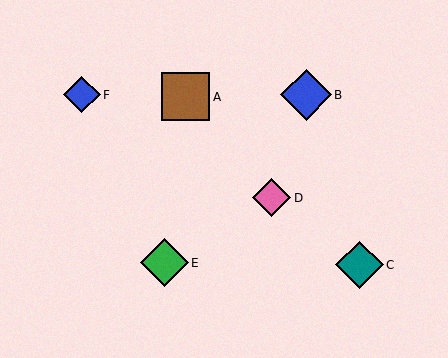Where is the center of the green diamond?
The center of the green diamond is at (164, 263).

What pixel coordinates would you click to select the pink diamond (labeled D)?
Click at (272, 198) to select the pink diamond D.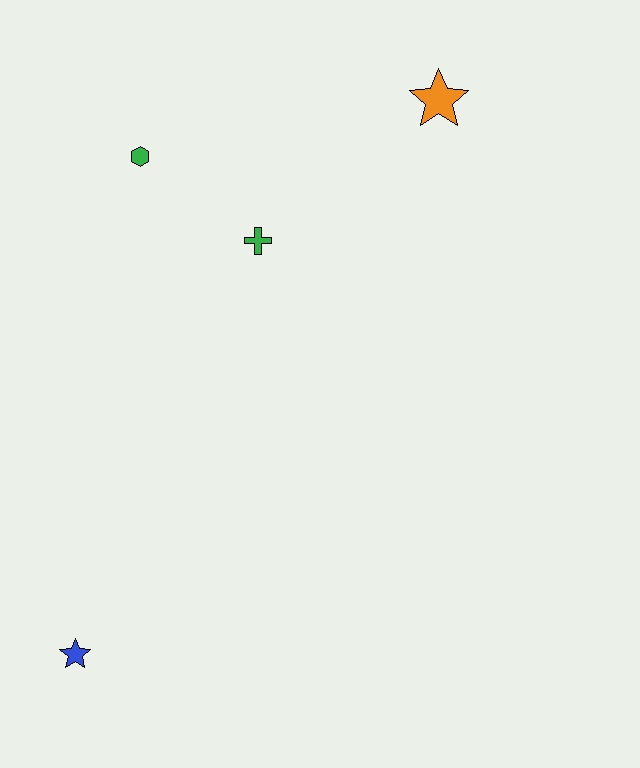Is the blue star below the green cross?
Yes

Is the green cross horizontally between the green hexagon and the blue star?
No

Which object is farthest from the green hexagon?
The blue star is farthest from the green hexagon.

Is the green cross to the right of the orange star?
No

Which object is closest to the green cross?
The green hexagon is closest to the green cross.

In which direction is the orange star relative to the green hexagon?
The orange star is to the right of the green hexagon.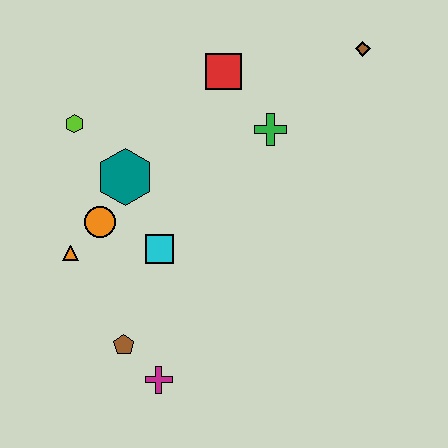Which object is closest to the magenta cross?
The brown pentagon is closest to the magenta cross.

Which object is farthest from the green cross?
The magenta cross is farthest from the green cross.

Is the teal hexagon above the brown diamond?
No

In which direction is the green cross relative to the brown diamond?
The green cross is to the left of the brown diamond.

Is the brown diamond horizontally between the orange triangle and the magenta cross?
No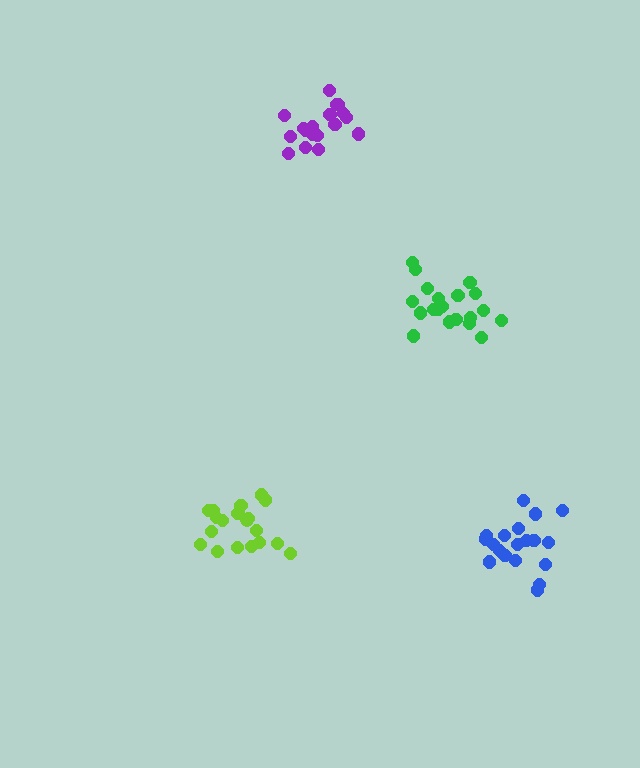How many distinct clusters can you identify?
There are 4 distinct clusters.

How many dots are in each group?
Group 1: 18 dots, Group 2: 19 dots, Group 3: 20 dots, Group 4: 19 dots (76 total).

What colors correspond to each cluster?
The clusters are colored: purple, blue, green, lime.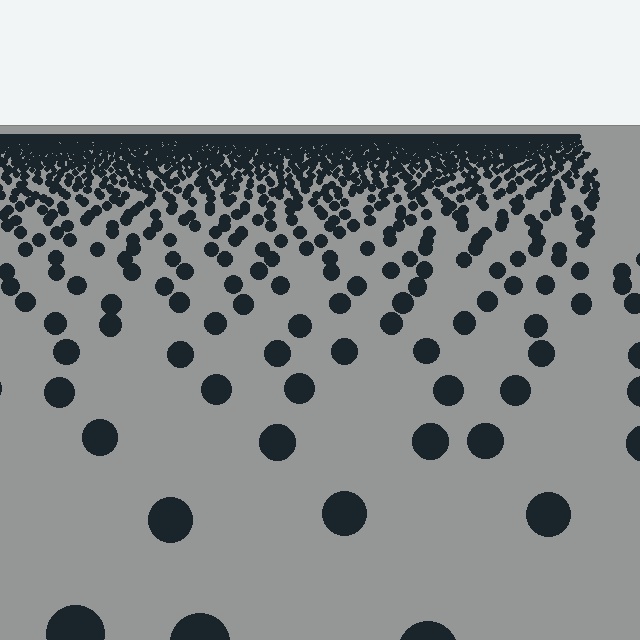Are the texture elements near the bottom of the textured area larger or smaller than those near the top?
Larger. Near the bottom, elements are closer to the viewer and appear at a bigger on-screen size.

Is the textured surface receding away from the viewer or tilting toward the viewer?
The surface is receding away from the viewer. Texture elements get smaller and denser toward the top.